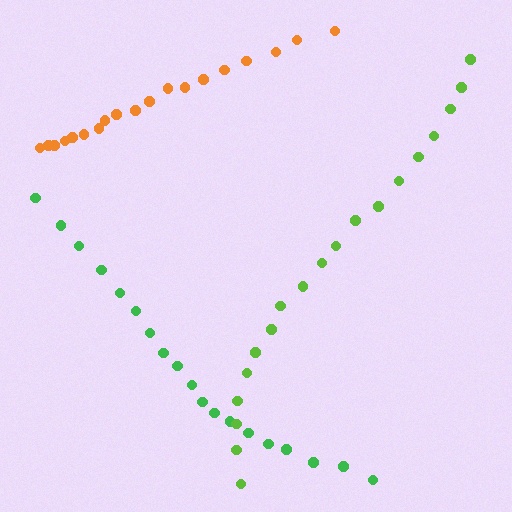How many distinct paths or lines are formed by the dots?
There are 3 distinct paths.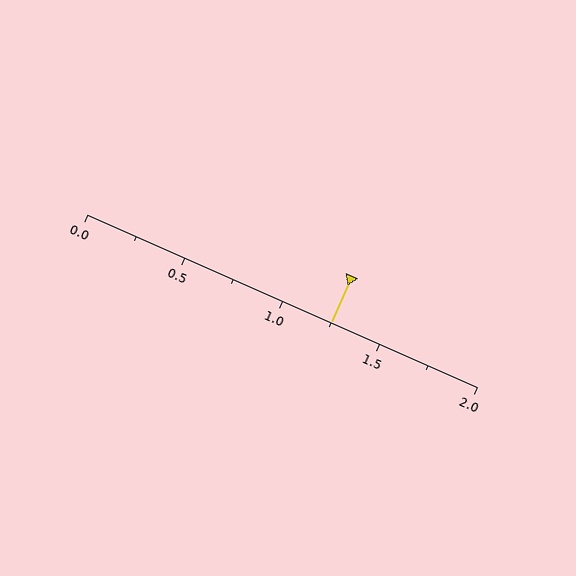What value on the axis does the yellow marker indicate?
The marker indicates approximately 1.25.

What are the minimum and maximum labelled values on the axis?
The axis runs from 0.0 to 2.0.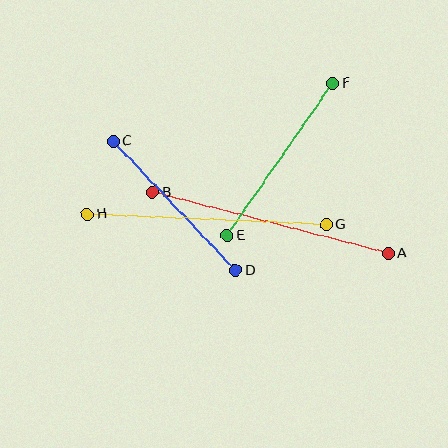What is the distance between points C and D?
The distance is approximately 178 pixels.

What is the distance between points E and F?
The distance is approximately 186 pixels.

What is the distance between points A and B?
The distance is approximately 243 pixels.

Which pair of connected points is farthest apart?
Points A and B are farthest apart.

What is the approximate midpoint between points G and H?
The midpoint is at approximately (207, 219) pixels.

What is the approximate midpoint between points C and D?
The midpoint is at approximately (174, 206) pixels.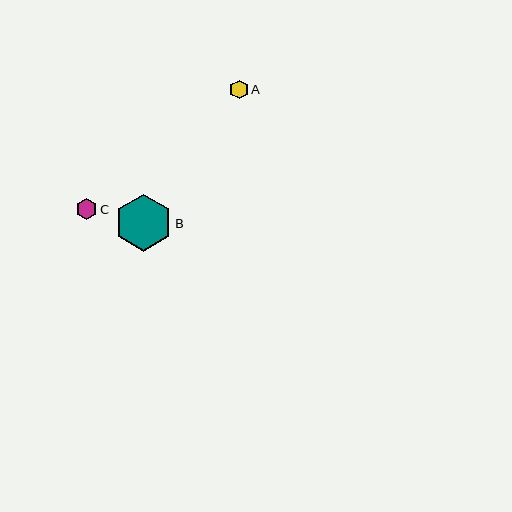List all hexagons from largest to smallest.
From largest to smallest: B, C, A.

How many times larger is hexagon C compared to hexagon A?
Hexagon C is approximately 1.1 times the size of hexagon A.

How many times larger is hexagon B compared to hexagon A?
Hexagon B is approximately 3.0 times the size of hexagon A.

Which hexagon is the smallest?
Hexagon A is the smallest with a size of approximately 19 pixels.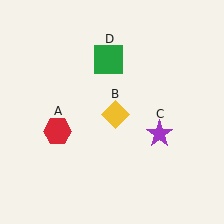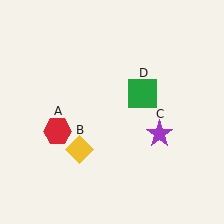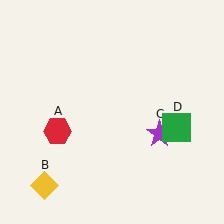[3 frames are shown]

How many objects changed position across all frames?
2 objects changed position: yellow diamond (object B), green square (object D).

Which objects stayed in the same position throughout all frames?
Red hexagon (object A) and purple star (object C) remained stationary.